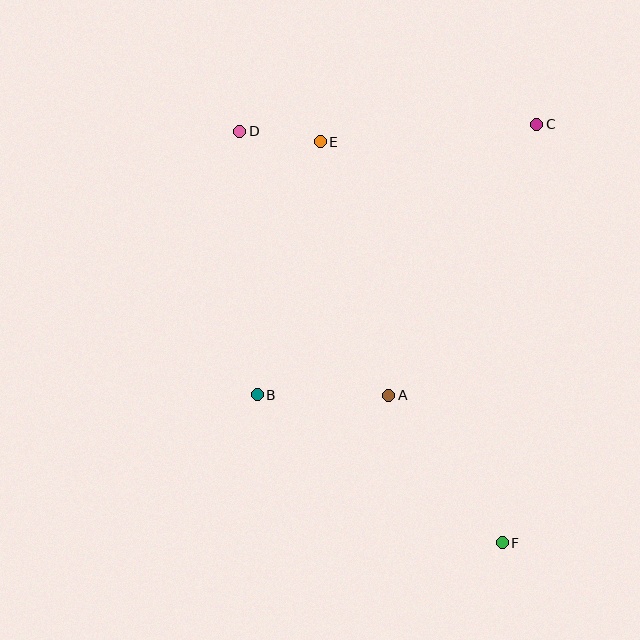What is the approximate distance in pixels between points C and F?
The distance between C and F is approximately 420 pixels.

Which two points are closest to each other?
Points D and E are closest to each other.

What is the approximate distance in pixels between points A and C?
The distance between A and C is approximately 309 pixels.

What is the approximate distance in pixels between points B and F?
The distance between B and F is approximately 286 pixels.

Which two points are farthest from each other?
Points D and F are farthest from each other.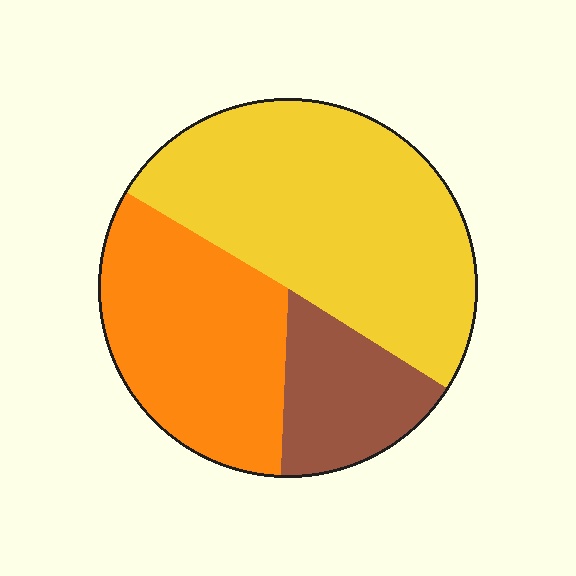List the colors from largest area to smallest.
From largest to smallest: yellow, orange, brown.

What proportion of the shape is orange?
Orange takes up about one third (1/3) of the shape.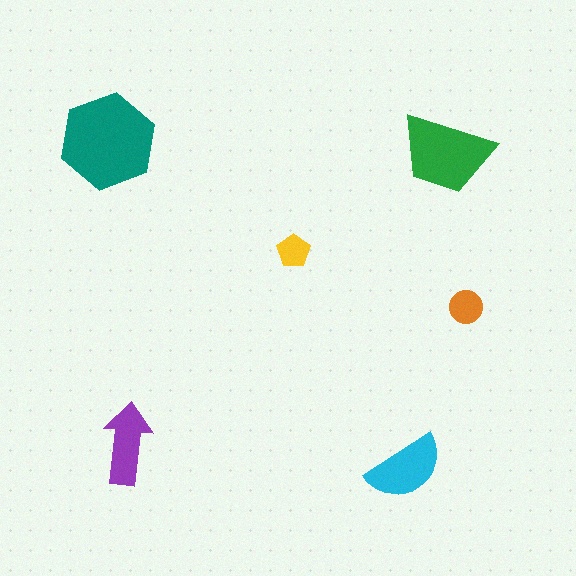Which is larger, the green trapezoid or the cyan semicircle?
The green trapezoid.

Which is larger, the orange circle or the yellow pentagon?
The orange circle.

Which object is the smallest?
The yellow pentagon.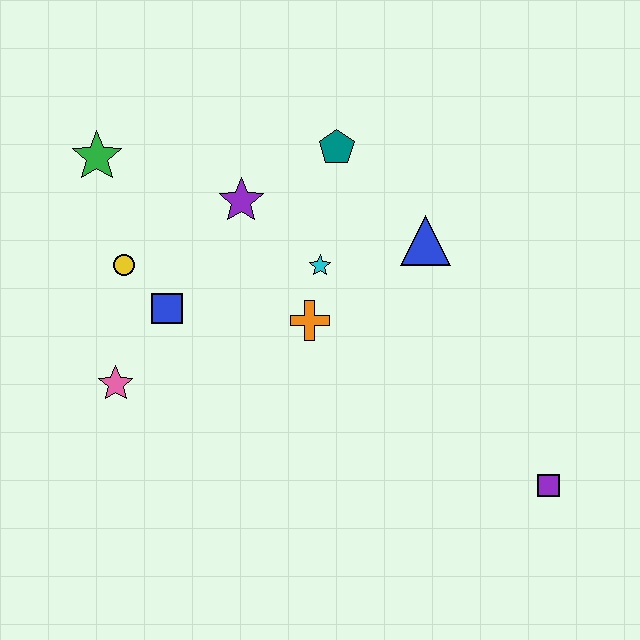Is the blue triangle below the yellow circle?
No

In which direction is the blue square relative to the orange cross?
The blue square is to the left of the orange cross.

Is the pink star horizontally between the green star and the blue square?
Yes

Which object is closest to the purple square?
The blue triangle is closest to the purple square.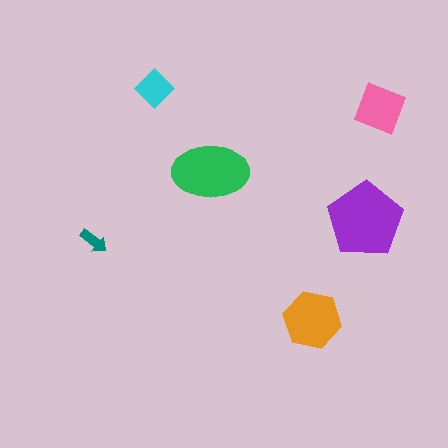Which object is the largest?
The purple pentagon.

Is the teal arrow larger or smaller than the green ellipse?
Smaller.